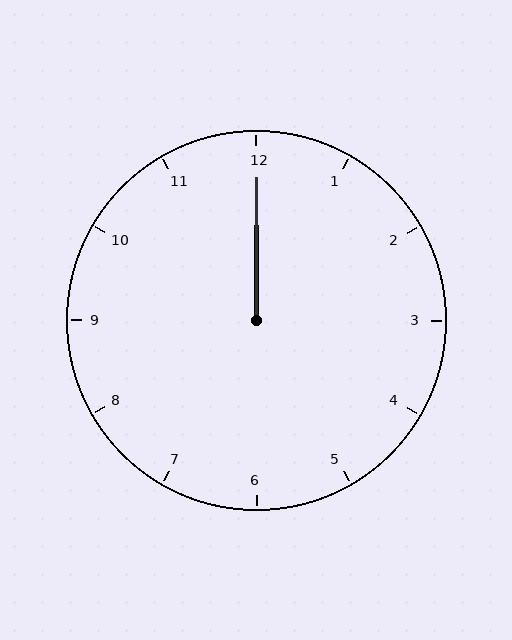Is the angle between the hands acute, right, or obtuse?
It is acute.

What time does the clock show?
12:00.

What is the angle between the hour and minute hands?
Approximately 0 degrees.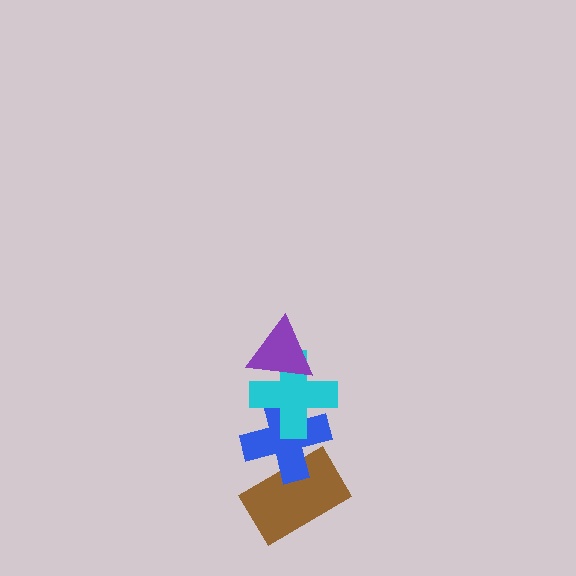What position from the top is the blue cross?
The blue cross is 3rd from the top.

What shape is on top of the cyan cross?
The purple triangle is on top of the cyan cross.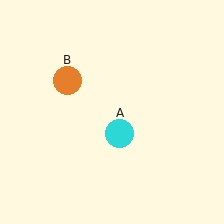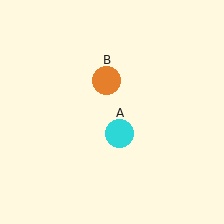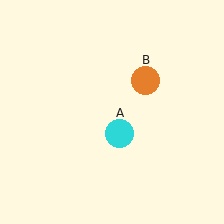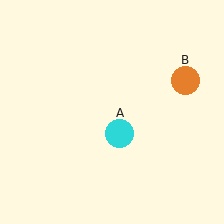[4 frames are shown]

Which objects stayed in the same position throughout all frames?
Cyan circle (object A) remained stationary.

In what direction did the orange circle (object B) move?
The orange circle (object B) moved right.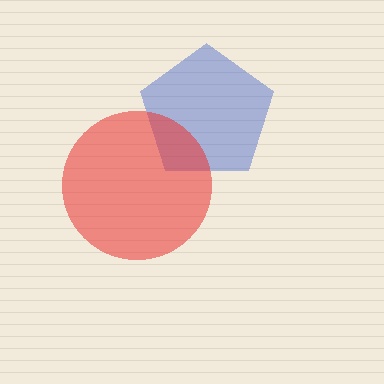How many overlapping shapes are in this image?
There are 2 overlapping shapes in the image.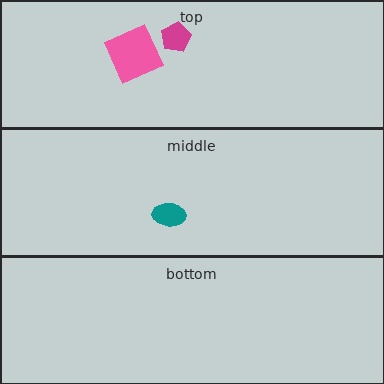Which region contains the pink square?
The top region.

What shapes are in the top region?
The magenta pentagon, the pink square.